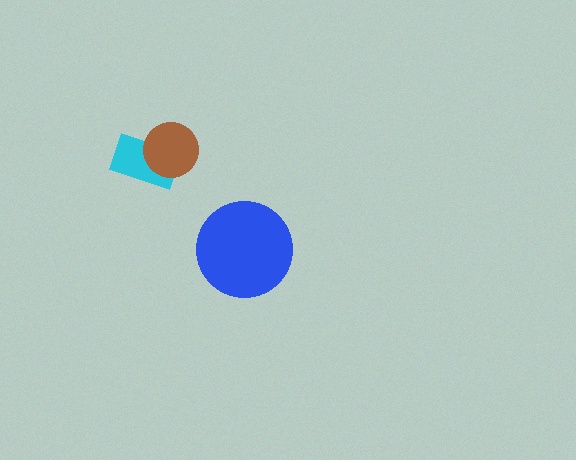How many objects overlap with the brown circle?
1 object overlaps with the brown circle.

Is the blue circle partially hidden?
No, no other shape covers it.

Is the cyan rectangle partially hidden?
Yes, it is partially covered by another shape.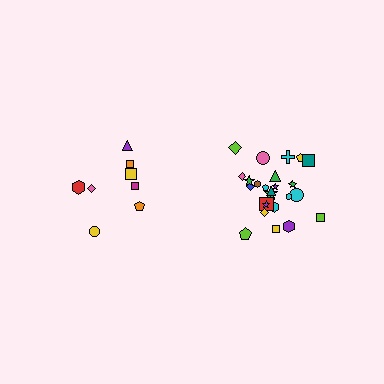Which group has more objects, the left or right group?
The right group.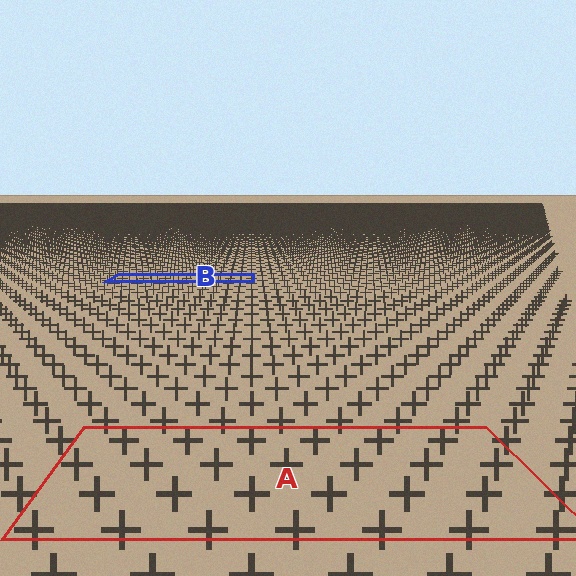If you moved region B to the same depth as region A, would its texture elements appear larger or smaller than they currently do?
They would appear larger. At a closer depth, the same texture elements are projected at a bigger on-screen size.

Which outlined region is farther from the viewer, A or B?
Region B is farther from the viewer — the texture elements inside it appear smaller and more densely packed.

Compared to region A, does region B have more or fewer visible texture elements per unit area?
Region B has more texture elements per unit area — they are packed more densely because it is farther away.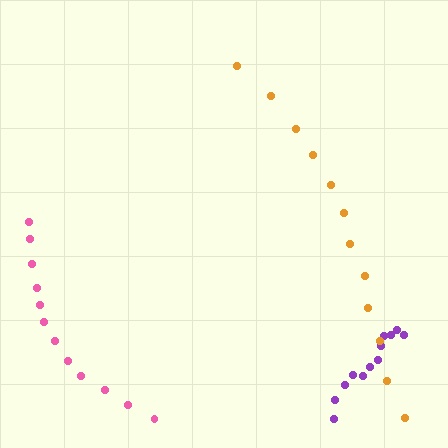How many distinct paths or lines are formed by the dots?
There are 3 distinct paths.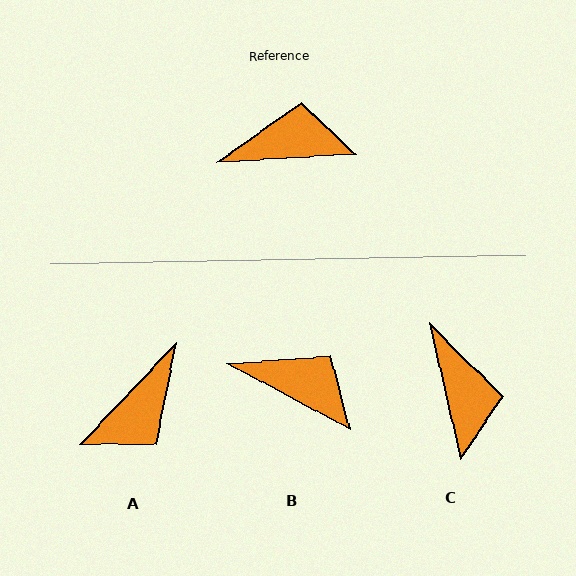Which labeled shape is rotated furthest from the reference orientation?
A, about 137 degrees away.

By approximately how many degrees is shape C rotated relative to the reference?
Approximately 80 degrees clockwise.